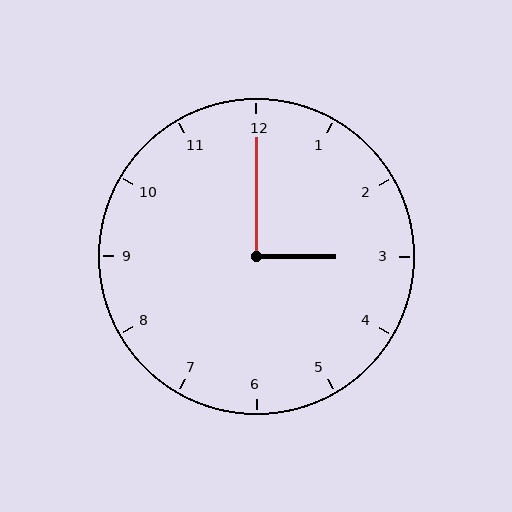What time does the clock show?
3:00.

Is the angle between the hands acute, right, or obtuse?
It is right.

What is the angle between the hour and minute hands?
Approximately 90 degrees.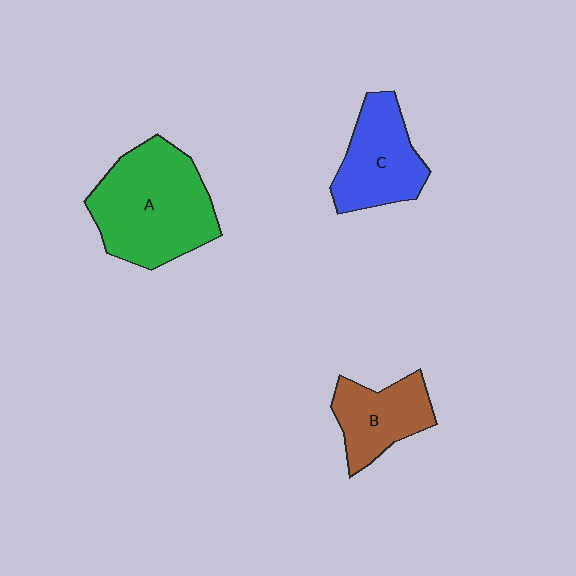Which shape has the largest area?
Shape A (green).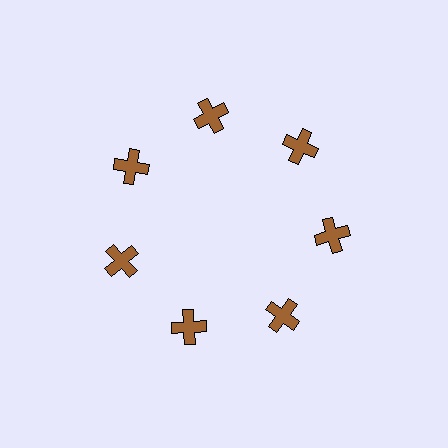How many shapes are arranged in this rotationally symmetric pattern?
There are 7 shapes, arranged in 7 groups of 1.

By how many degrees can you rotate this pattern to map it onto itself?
The pattern maps onto itself every 51 degrees of rotation.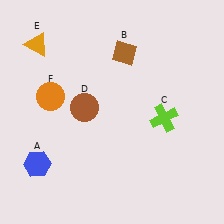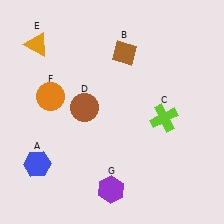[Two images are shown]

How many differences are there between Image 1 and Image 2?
There is 1 difference between the two images.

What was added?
A purple hexagon (G) was added in Image 2.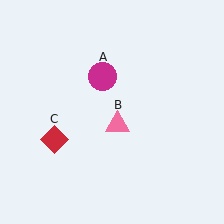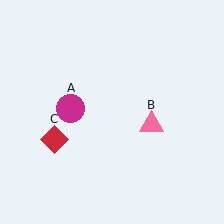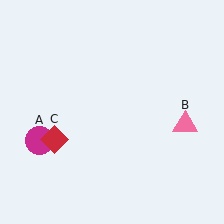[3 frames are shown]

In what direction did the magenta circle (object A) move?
The magenta circle (object A) moved down and to the left.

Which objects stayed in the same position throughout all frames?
Red diamond (object C) remained stationary.